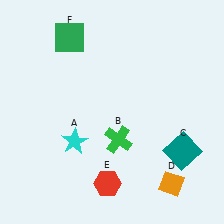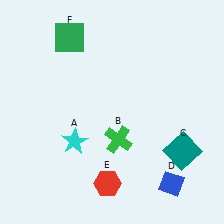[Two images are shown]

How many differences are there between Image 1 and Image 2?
There is 1 difference between the two images.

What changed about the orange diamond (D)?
In Image 1, D is orange. In Image 2, it changed to blue.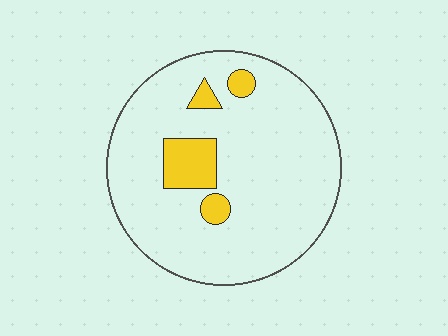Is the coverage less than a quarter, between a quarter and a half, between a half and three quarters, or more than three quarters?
Less than a quarter.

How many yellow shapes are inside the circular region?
4.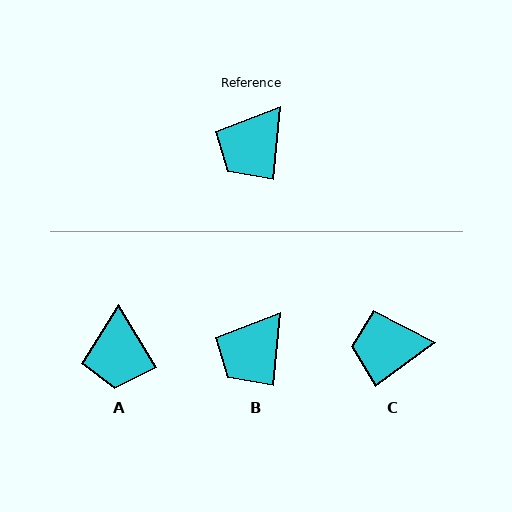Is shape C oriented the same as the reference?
No, it is off by about 48 degrees.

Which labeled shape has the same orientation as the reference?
B.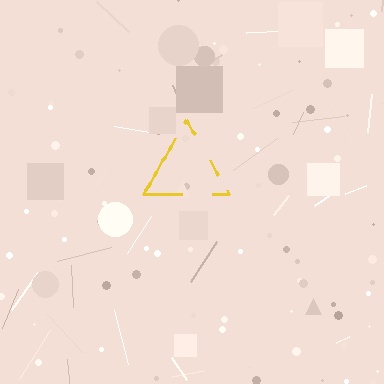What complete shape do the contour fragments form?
The contour fragments form a triangle.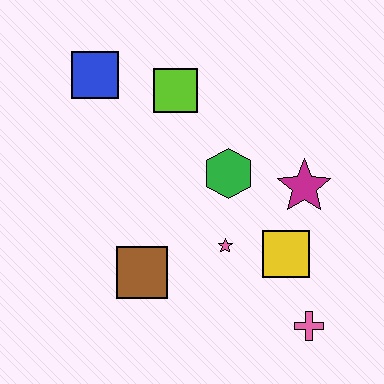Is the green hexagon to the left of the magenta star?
Yes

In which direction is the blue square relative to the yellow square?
The blue square is to the left of the yellow square.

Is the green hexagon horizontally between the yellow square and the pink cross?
No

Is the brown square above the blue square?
No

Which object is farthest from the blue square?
The pink cross is farthest from the blue square.